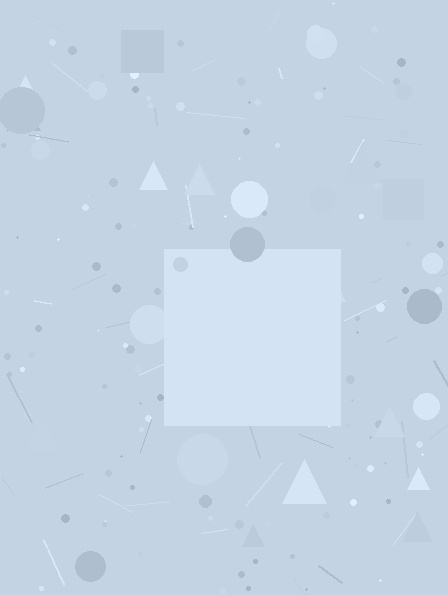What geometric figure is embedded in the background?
A square is embedded in the background.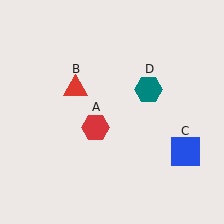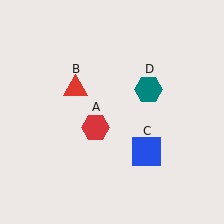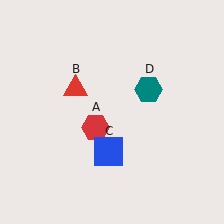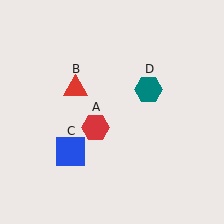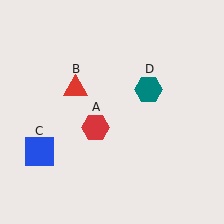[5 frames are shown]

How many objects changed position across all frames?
1 object changed position: blue square (object C).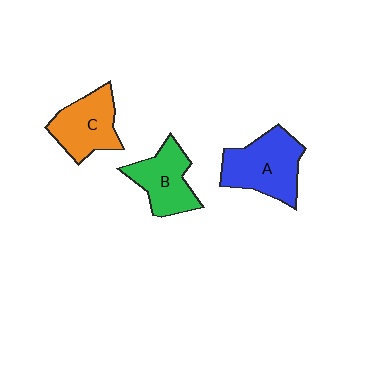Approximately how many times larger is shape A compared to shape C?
Approximately 1.2 times.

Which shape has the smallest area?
Shape B (green).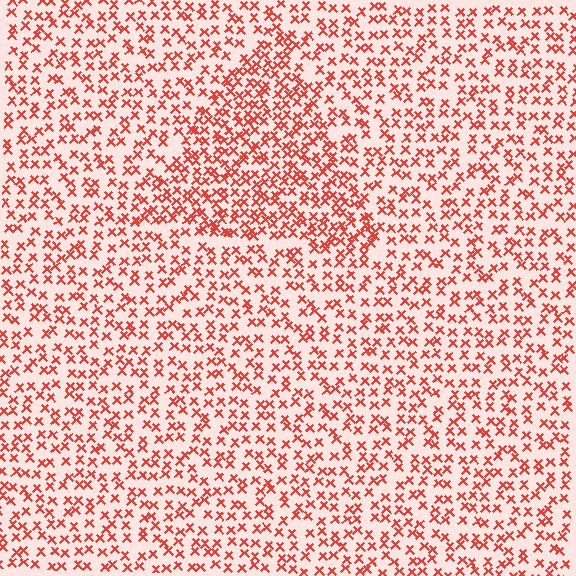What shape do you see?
I see a triangle.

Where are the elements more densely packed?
The elements are more densely packed inside the triangle boundary.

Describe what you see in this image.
The image contains small red elements arranged at two different densities. A triangle-shaped region is visible where the elements are more densely packed than the surrounding area.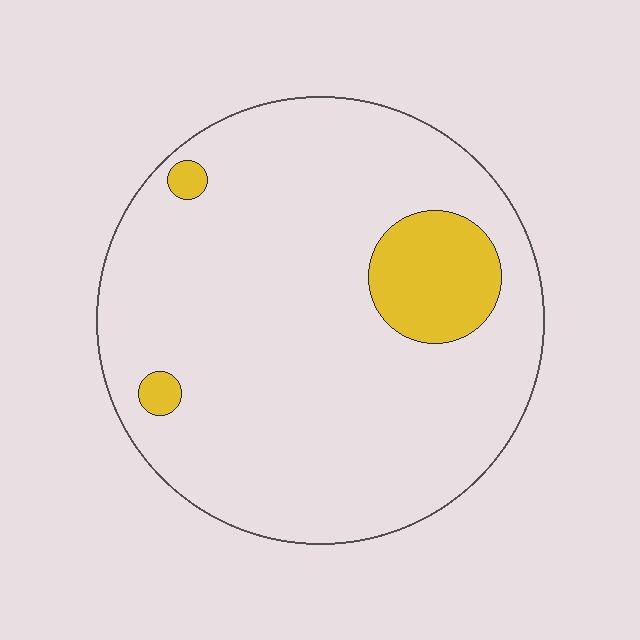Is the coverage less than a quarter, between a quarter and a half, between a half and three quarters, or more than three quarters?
Less than a quarter.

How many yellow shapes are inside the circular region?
3.